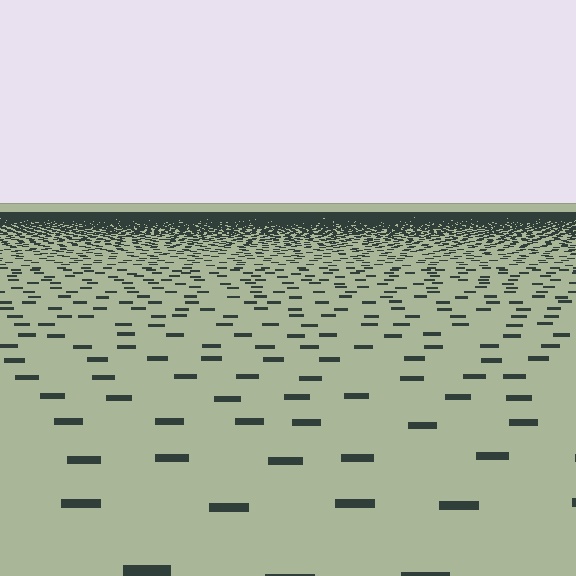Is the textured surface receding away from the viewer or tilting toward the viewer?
The surface is receding away from the viewer. Texture elements get smaller and denser toward the top.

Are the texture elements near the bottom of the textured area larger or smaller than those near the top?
Larger. Near the bottom, elements are closer to the viewer and appear at a bigger on-screen size.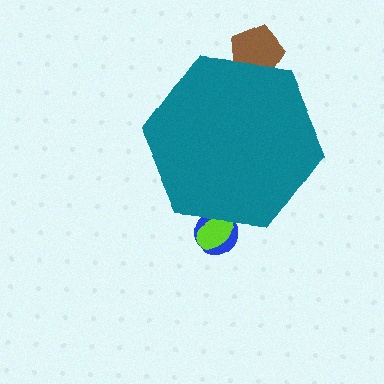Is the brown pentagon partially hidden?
Yes, the brown pentagon is partially hidden behind the teal hexagon.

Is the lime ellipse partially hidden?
Yes, the lime ellipse is partially hidden behind the teal hexagon.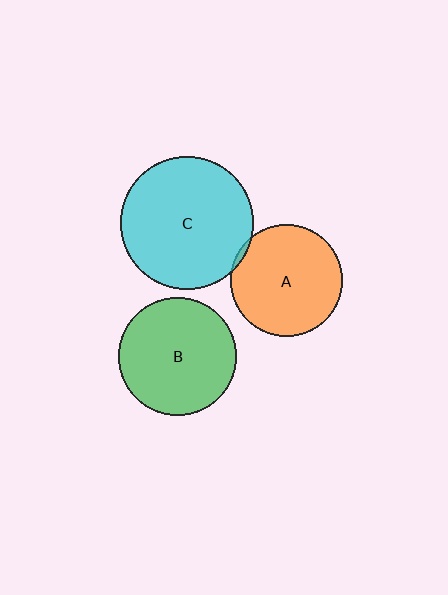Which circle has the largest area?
Circle C (cyan).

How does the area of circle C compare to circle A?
Approximately 1.4 times.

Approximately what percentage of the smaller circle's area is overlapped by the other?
Approximately 5%.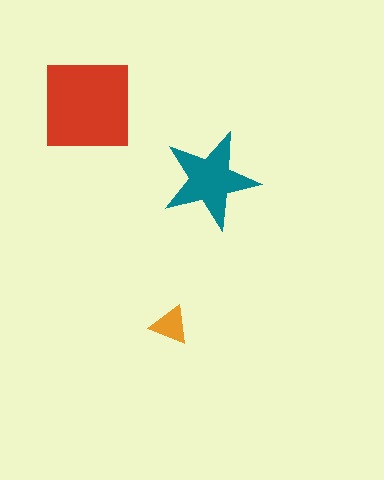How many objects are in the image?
There are 3 objects in the image.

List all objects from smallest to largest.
The orange triangle, the teal star, the red square.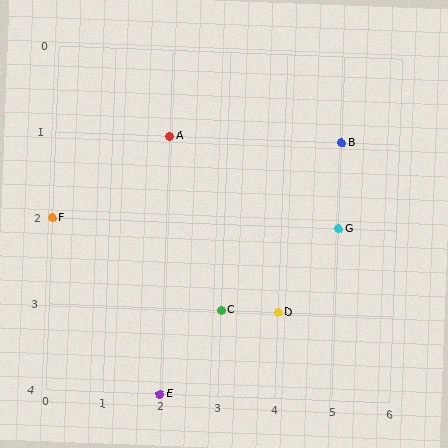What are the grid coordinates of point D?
Point D is at grid coordinates (4, 3).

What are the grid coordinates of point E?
Point E is at grid coordinates (2, 4).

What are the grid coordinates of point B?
Point B is at grid coordinates (5, 1).